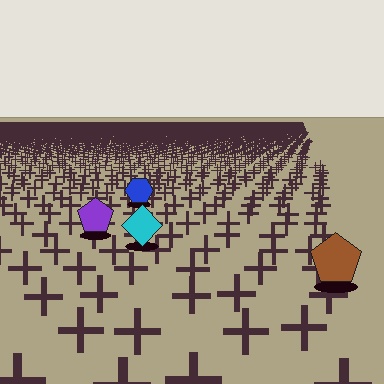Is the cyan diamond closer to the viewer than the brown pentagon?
No. The brown pentagon is closer — you can tell from the texture gradient: the ground texture is coarser near it.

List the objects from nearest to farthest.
From nearest to farthest: the brown pentagon, the cyan diamond, the purple pentagon, the blue hexagon.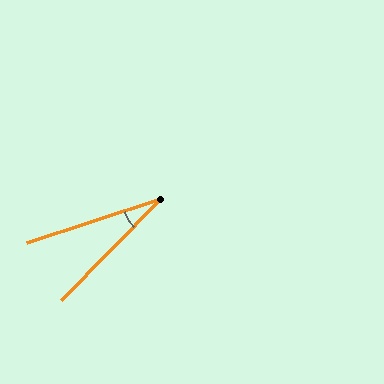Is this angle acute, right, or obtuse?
It is acute.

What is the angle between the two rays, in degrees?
Approximately 27 degrees.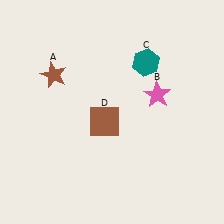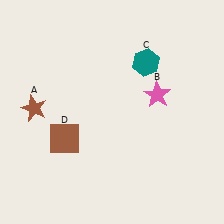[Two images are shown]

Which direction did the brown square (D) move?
The brown square (D) moved left.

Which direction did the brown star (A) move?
The brown star (A) moved down.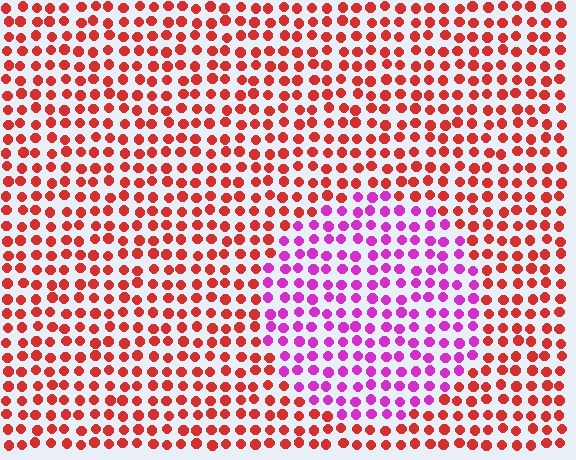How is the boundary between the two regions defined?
The boundary is defined purely by a slight shift in hue (about 57 degrees). Spacing, size, and orientation are identical on both sides.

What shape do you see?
I see a circle.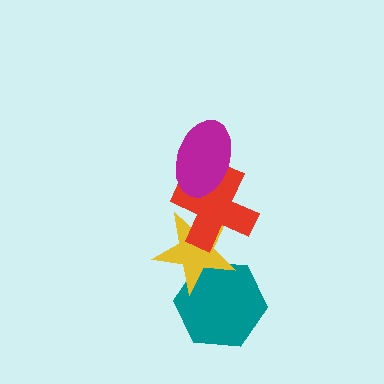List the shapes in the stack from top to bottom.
From top to bottom: the magenta ellipse, the red cross, the yellow star, the teal hexagon.